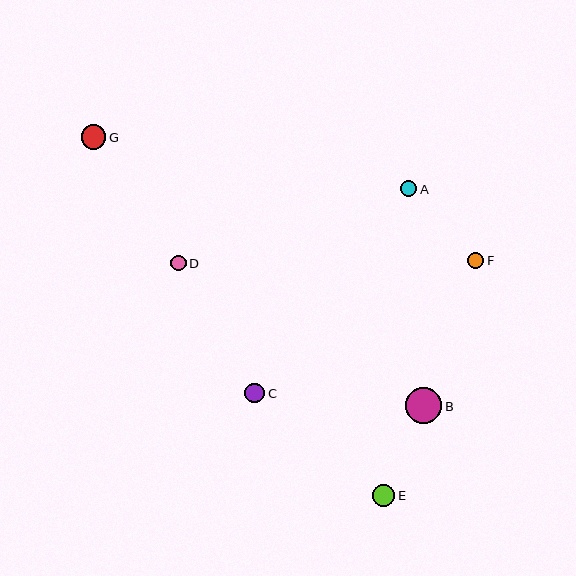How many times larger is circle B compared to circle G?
Circle B is approximately 1.5 times the size of circle G.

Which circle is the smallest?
Circle D is the smallest with a size of approximately 15 pixels.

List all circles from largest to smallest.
From largest to smallest: B, G, E, C, A, F, D.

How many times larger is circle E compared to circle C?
Circle E is approximately 1.1 times the size of circle C.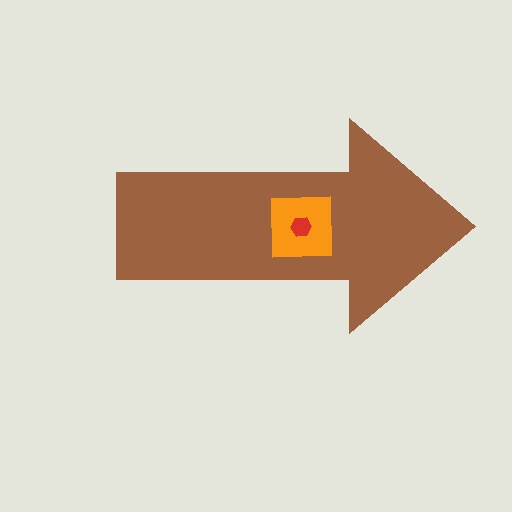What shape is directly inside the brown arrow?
The orange square.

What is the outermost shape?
The brown arrow.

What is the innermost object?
The red hexagon.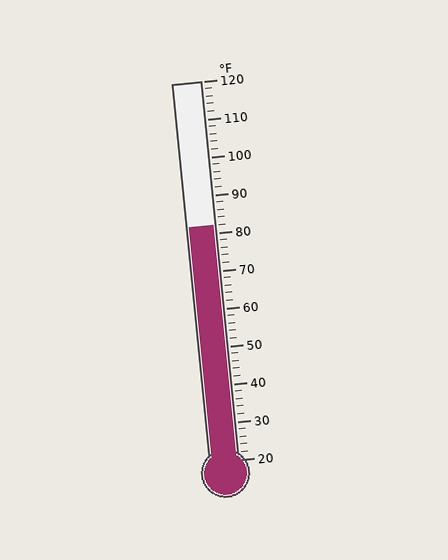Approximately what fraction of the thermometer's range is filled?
The thermometer is filled to approximately 60% of its range.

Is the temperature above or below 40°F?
The temperature is above 40°F.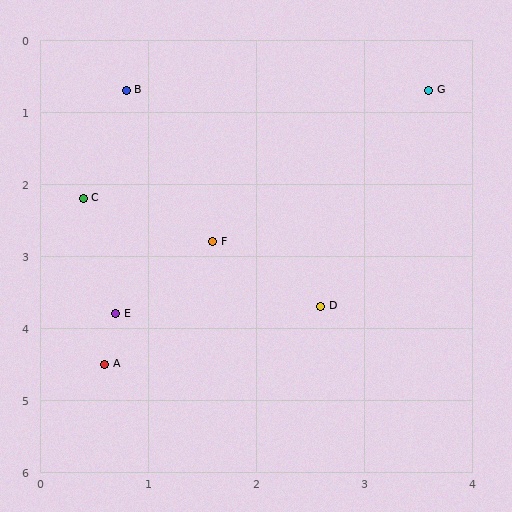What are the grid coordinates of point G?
Point G is at approximately (3.6, 0.7).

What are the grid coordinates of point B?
Point B is at approximately (0.8, 0.7).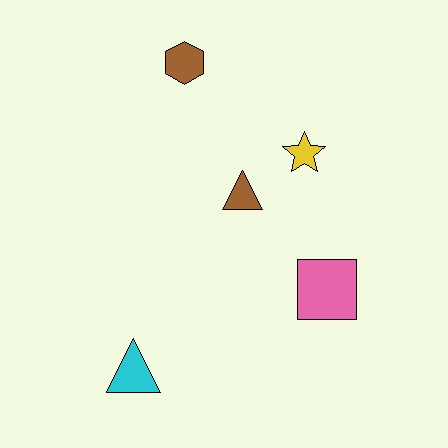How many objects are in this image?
There are 5 objects.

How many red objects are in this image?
There are no red objects.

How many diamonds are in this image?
There are no diamonds.